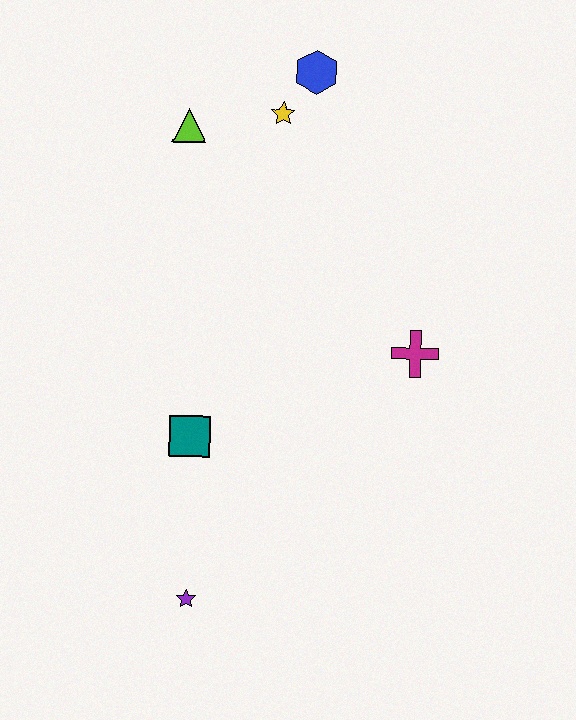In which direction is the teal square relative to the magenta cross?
The teal square is to the left of the magenta cross.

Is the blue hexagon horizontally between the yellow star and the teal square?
No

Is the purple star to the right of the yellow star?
No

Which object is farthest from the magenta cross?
The purple star is farthest from the magenta cross.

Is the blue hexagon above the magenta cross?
Yes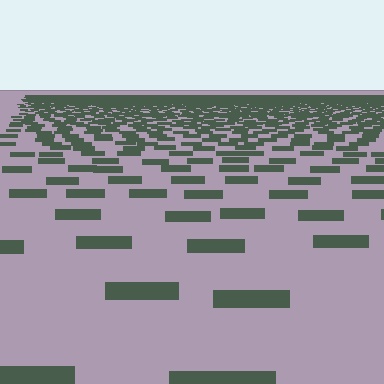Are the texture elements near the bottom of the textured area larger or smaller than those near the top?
Larger. Near the bottom, elements are closer to the viewer and appear at a bigger on-screen size.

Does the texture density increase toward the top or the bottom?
Density increases toward the top.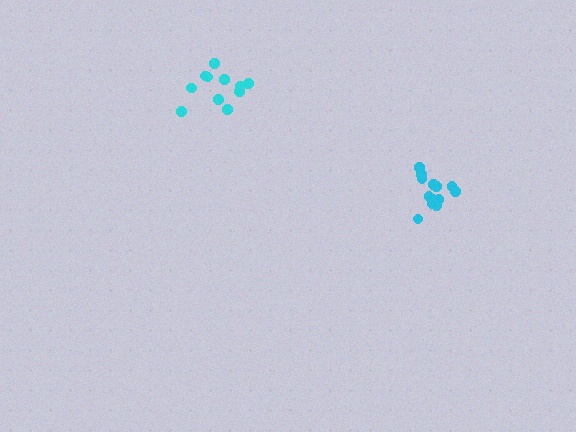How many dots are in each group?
Group 1: 14 dots, Group 2: 11 dots (25 total).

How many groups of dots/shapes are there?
There are 2 groups.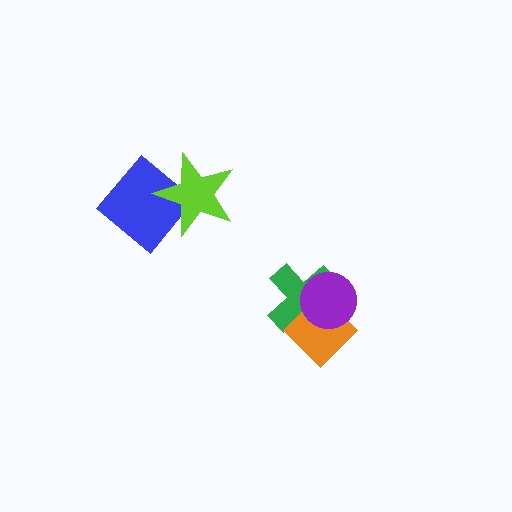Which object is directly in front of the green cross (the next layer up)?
The orange diamond is directly in front of the green cross.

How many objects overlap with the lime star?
1 object overlaps with the lime star.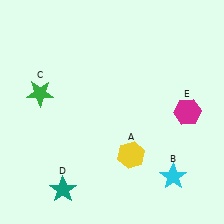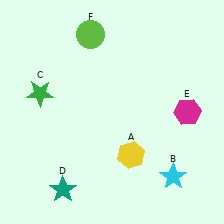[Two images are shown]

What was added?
A lime circle (F) was added in Image 2.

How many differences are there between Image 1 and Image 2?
There is 1 difference between the two images.